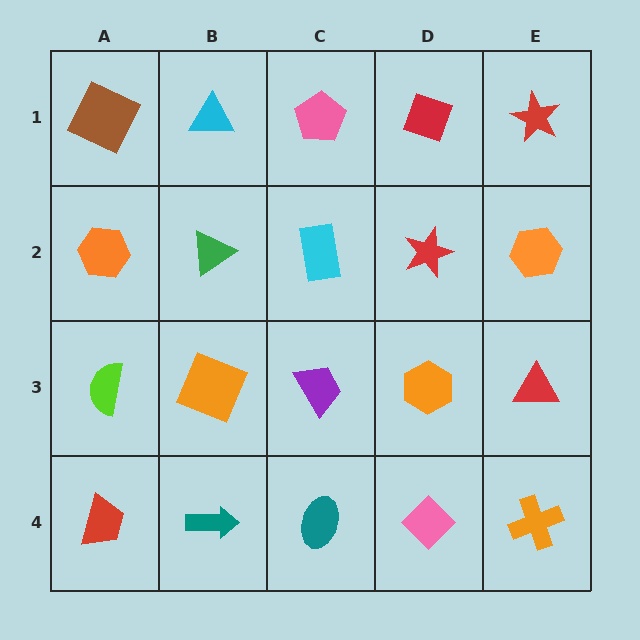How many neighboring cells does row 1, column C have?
3.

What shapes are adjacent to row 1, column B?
A green triangle (row 2, column B), a brown square (row 1, column A), a pink pentagon (row 1, column C).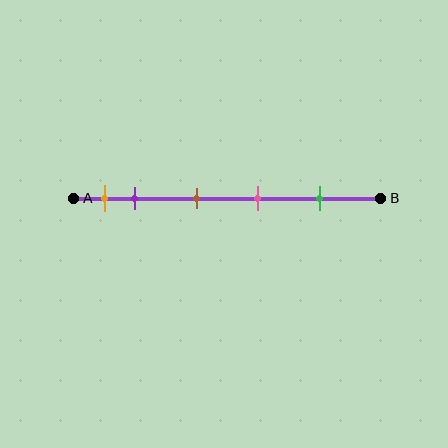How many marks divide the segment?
There are 5 marks dividing the segment.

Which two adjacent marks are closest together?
The orange and purple marks are the closest adjacent pair.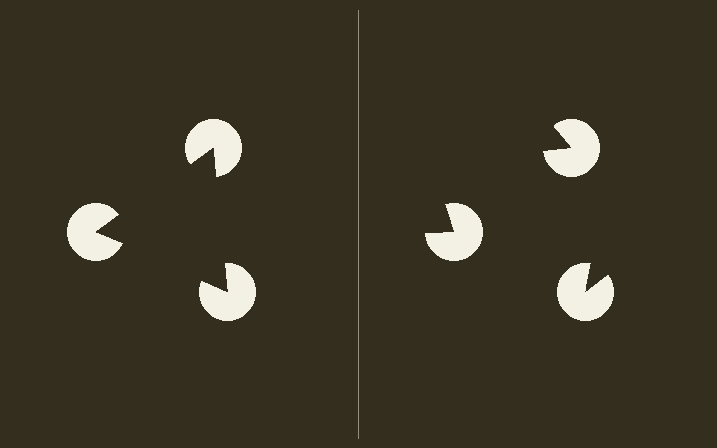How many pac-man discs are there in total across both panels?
6 — 3 on each side.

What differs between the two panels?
The pac-man discs are positioned identically on both sides; only the wedge orientations differ. On the left they align to a triangle; on the right they are misaligned.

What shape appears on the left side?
An illusory triangle.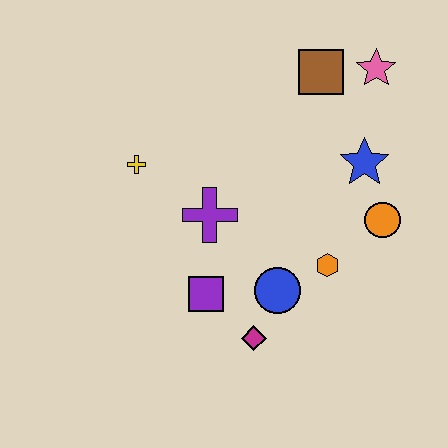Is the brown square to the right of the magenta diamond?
Yes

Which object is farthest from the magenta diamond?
The pink star is farthest from the magenta diamond.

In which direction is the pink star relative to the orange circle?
The pink star is above the orange circle.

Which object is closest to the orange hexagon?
The blue circle is closest to the orange hexagon.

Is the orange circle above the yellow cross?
No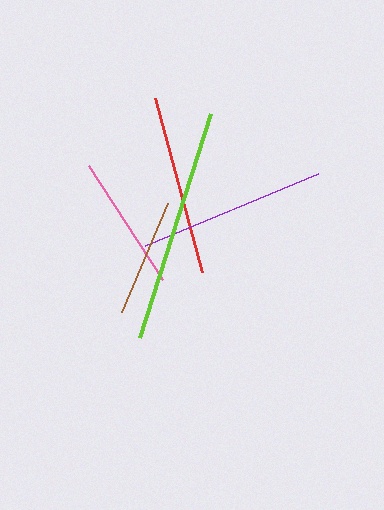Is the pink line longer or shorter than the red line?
The red line is longer than the pink line.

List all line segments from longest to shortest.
From longest to shortest: lime, purple, red, pink, brown.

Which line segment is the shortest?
The brown line is the shortest at approximately 118 pixels.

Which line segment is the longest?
The lime line is the longest at approximately 235 pixels.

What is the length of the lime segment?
The lime segment is approximately 235 pixels long.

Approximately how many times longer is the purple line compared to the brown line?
The purple line is approximately 1.6 times the length of the brown line.